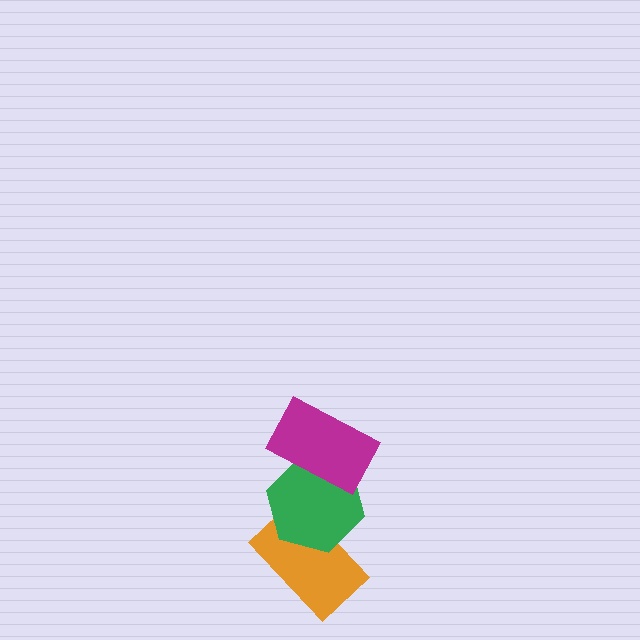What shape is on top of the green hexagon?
The magenta rectangle is on top of the green hexagon.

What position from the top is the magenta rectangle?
The magenta rectangle is 1st from the top.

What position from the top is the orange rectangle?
The orange rectangle is 3rd from the top.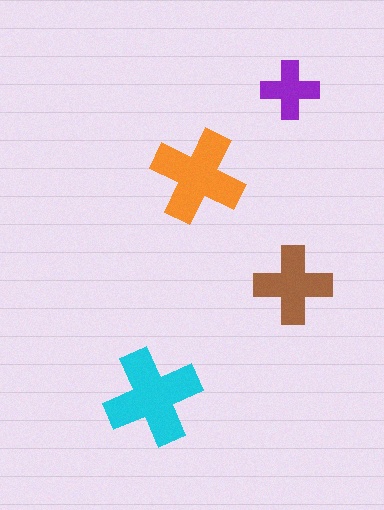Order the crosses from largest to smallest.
the cyan one, the orange one, the brown one, the purple one.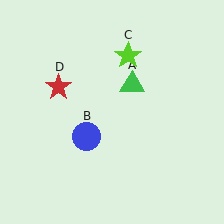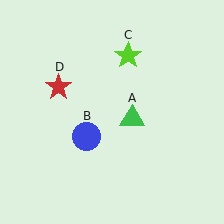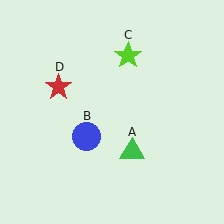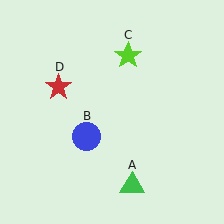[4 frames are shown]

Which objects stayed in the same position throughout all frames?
Blue circle (object B) and lime star (object C) and red star (object D) remained stationary.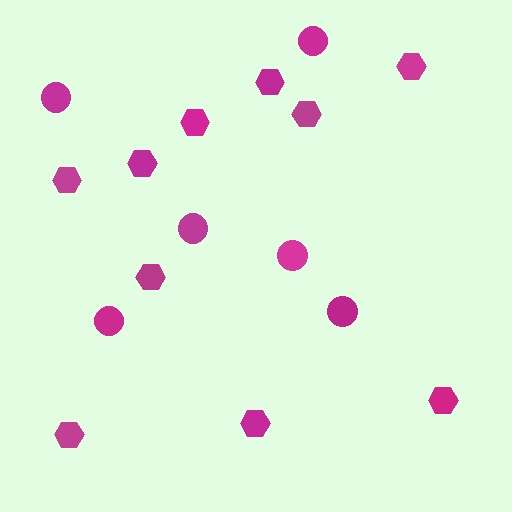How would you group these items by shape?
There are 2 groups: one group of circles (6) and one group of hexagons (10).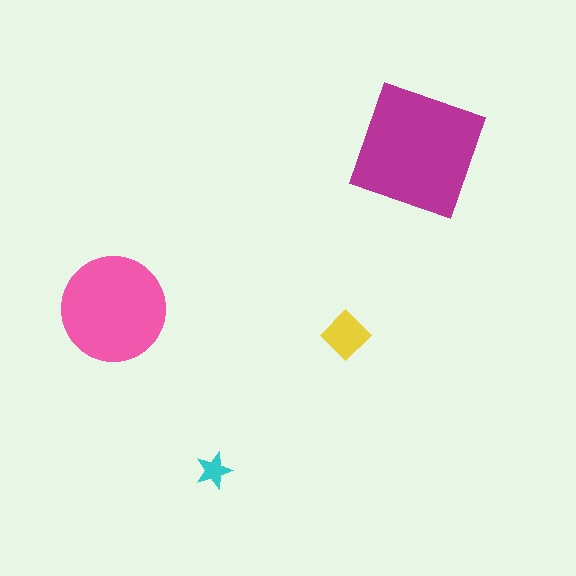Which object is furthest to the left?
The pink circle is leftmost.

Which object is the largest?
The magenta square.